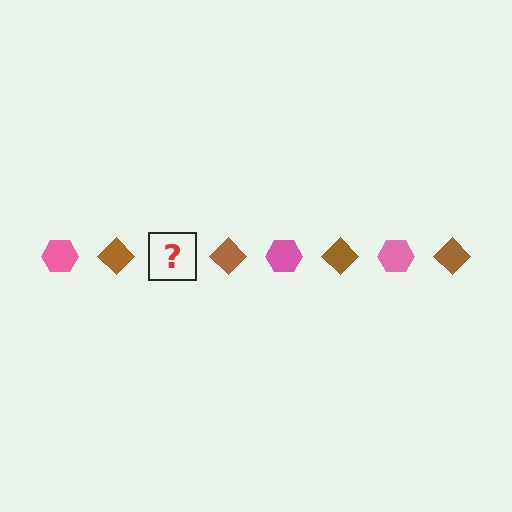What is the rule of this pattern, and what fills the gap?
The rule is that the pattern alternates between pink hexagon and brown diamond. The gap should be filled with a pink hexagon.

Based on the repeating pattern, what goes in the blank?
The blank should be a pink hexagon.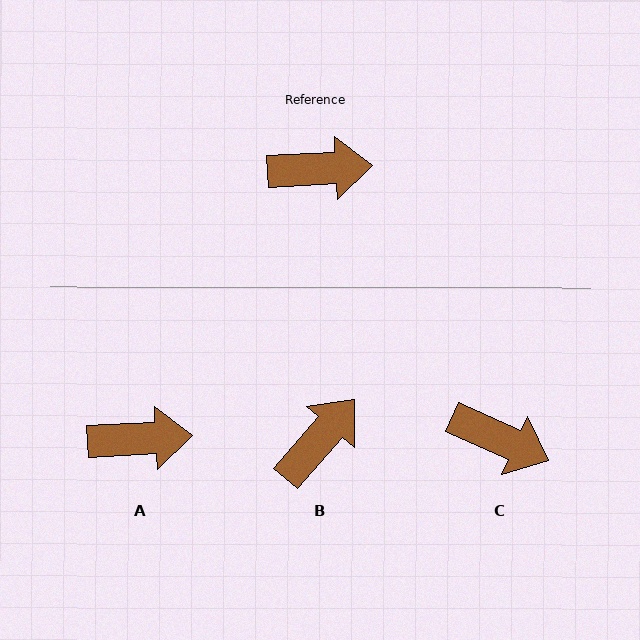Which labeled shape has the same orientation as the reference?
A.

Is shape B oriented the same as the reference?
No, it is off by about 45 degrees.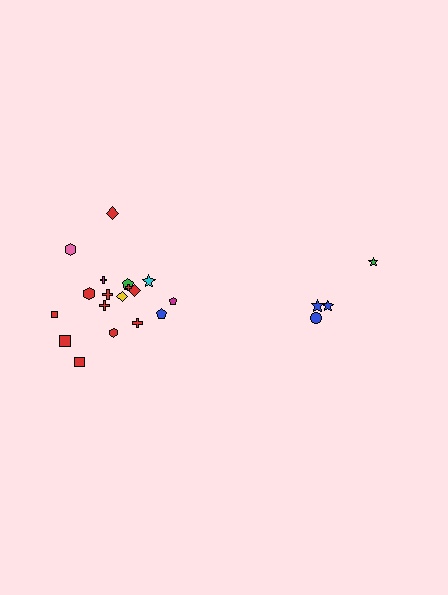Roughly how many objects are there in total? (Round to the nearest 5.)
Roughly 20 objects in total.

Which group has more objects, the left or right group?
The left group.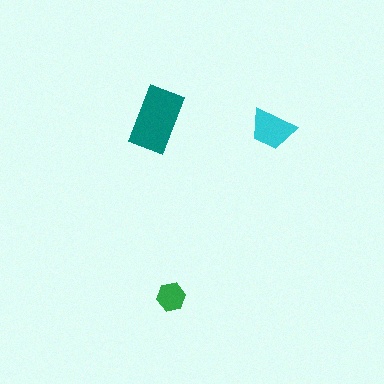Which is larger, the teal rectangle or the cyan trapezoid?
The teal rectangle.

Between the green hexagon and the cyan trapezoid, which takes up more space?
The cyan trapezoid.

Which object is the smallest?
The green hexagon.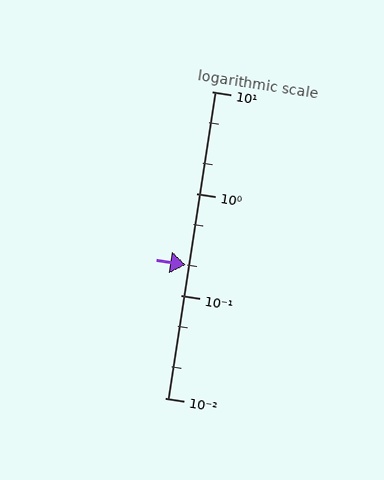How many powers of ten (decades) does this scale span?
The scale spans 3 decades, from 0.01 to 10.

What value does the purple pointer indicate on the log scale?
The pointer indicates approximately 0.2.